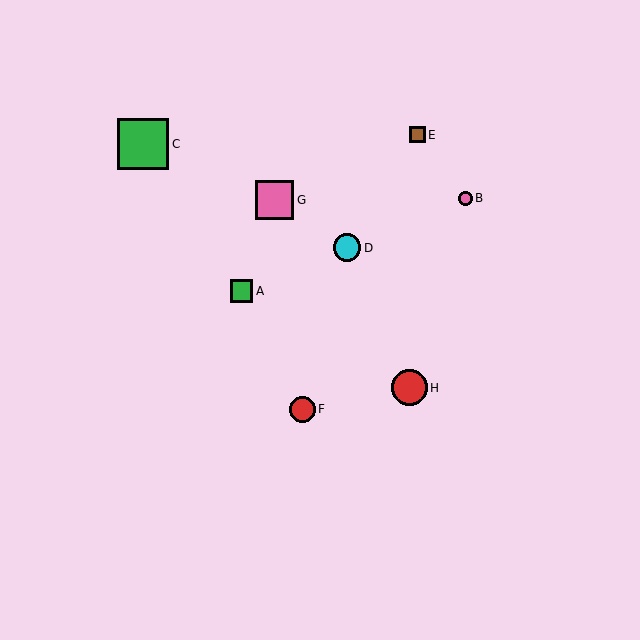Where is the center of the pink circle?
The center of the pink circle is at (465, 198).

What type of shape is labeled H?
Shape H is a red circle.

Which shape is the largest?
The green square (labeled C) is the largest.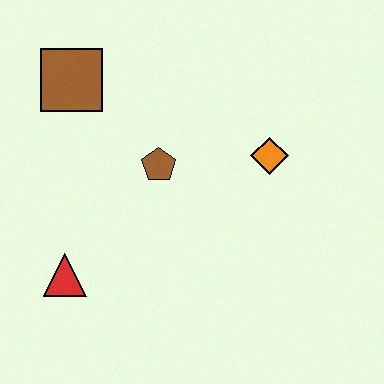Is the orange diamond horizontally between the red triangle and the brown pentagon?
No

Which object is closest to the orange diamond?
The brown pentagon is closest to the orange diamond.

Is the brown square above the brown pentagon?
Yes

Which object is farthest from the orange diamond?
The red triangle is farthest from the orange diamond.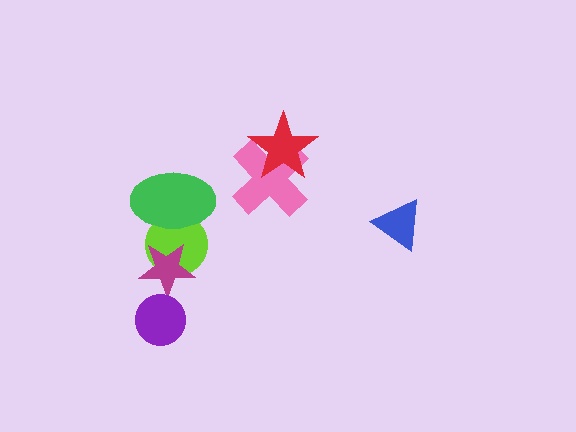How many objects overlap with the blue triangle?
0 objects overlap with the blue triangle.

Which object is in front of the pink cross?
The red star is in front of the pink cross.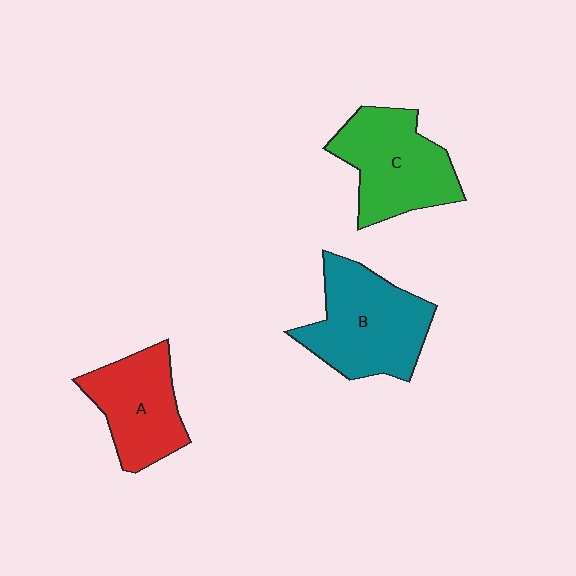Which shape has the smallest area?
Shape A (red).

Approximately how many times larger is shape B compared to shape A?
Approximately 1.3 times.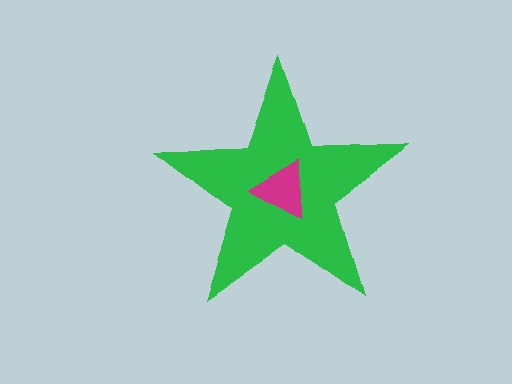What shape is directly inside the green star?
The magenta triangle.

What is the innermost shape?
The magenta triangle.